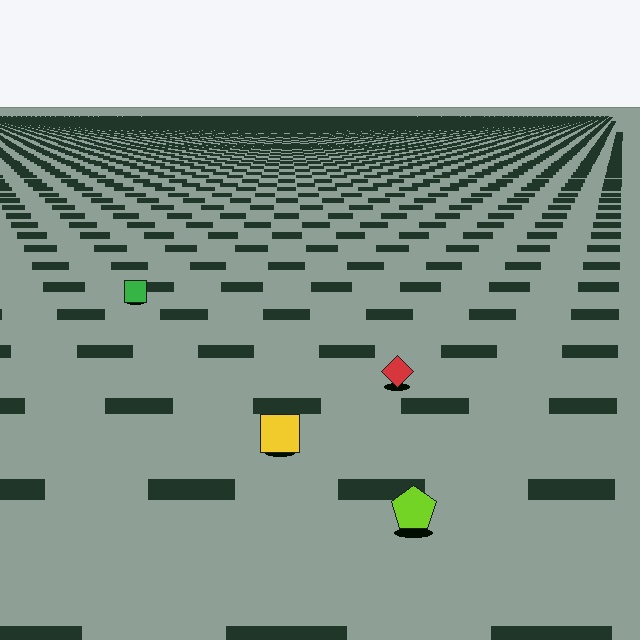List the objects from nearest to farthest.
From nearest to farthest: the lime pentagon, the yellow square, the red diamond, the green square.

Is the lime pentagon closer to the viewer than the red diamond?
Yes. The lime pentagon is closer — you can tell from the texture gradient: the ground texture is coarser near it.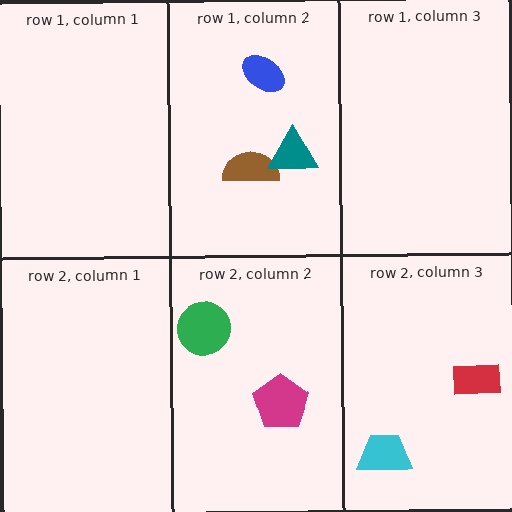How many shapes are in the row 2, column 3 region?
2.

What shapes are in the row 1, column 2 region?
The blue ellipse, the brown semicircle, the teal triangle.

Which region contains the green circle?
The row 2, column 2 region.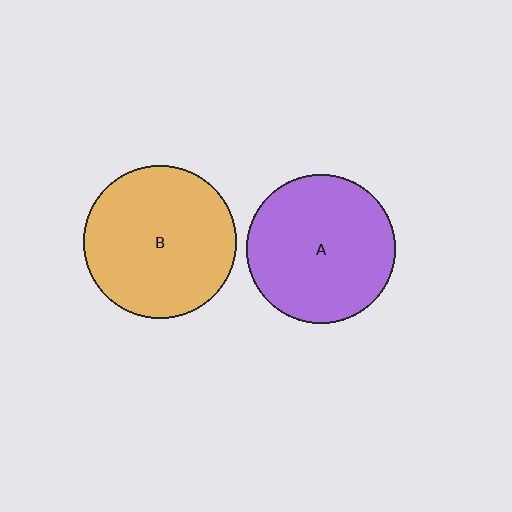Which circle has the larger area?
Circle B (orange).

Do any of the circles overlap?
No, none of the circles overlap.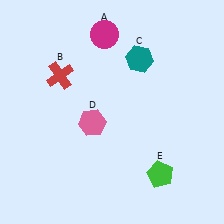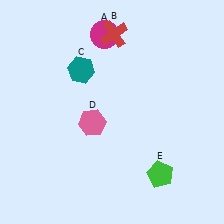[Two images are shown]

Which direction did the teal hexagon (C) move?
The teal hexagon (C) moved left.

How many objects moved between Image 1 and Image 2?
2 objects moved between the two images.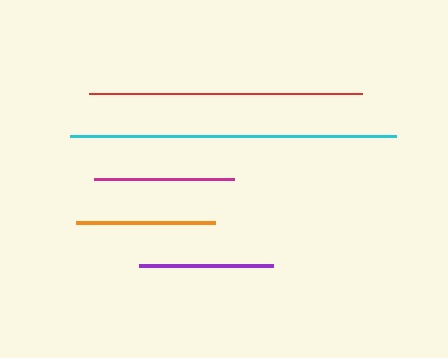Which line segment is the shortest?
The purple line is the shortest at approximately 133 pixels.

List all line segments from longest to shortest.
From longest to shortest: cyan, red, magenta, orange, purple.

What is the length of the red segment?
The red segment is approximately 274 pixels long.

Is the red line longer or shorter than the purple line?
The red line is longer than the purple line.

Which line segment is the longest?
The cyan line is the longest at approximately 327 pixels.